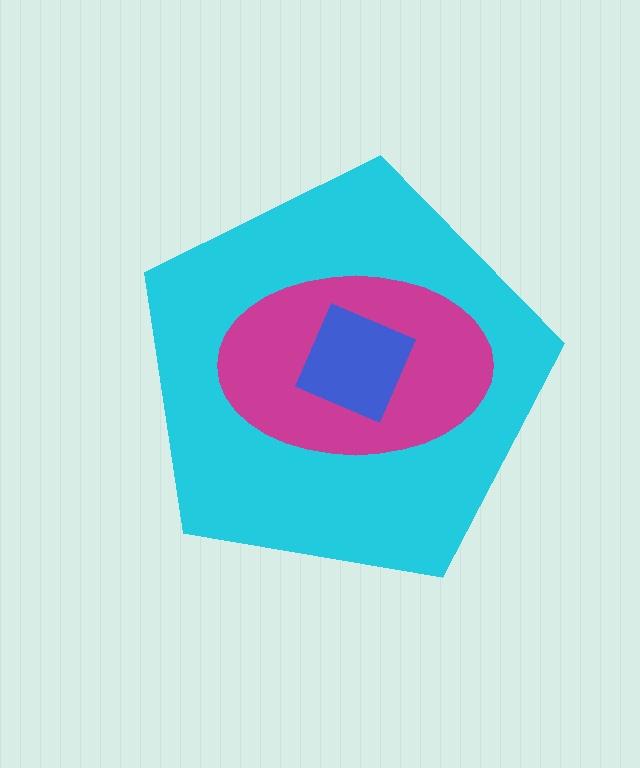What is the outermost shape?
The cyan pentagon.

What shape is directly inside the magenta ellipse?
The blue square.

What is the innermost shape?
The blue square.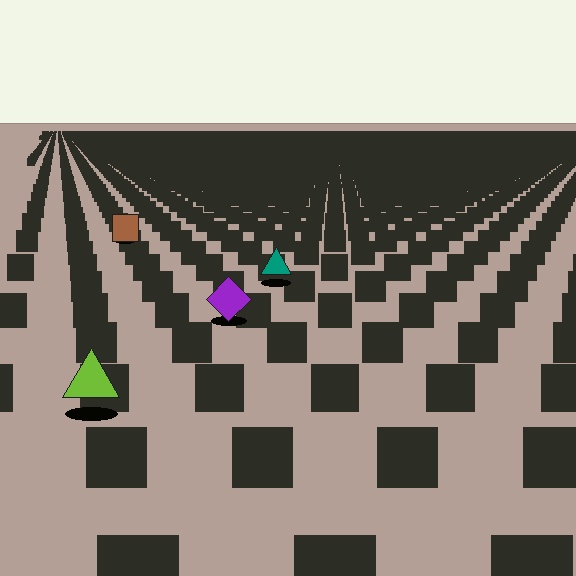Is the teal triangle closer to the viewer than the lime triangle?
No. The lime triangle is closer — you can tell from the texture gradient: the ground texture is coarser near it.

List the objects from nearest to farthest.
From nearest to farthest: the lime triangle, the purple diamond, the teal triangle, the brown square.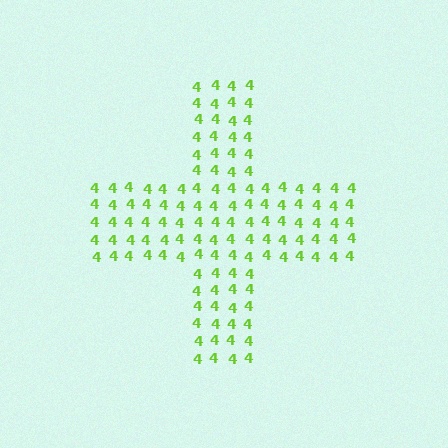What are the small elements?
The small elements are digit 4's.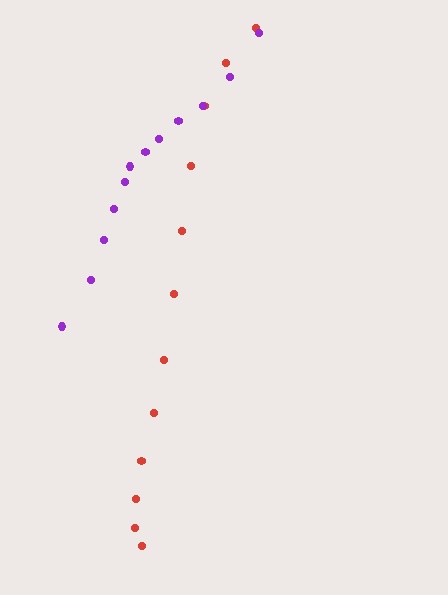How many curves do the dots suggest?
There are 2 distinct paths.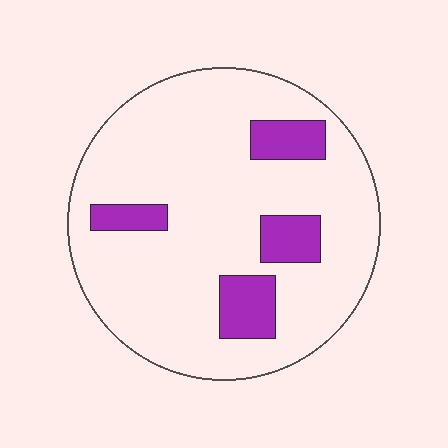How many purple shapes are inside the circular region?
4.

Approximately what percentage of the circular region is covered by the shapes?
Approximately 15%.